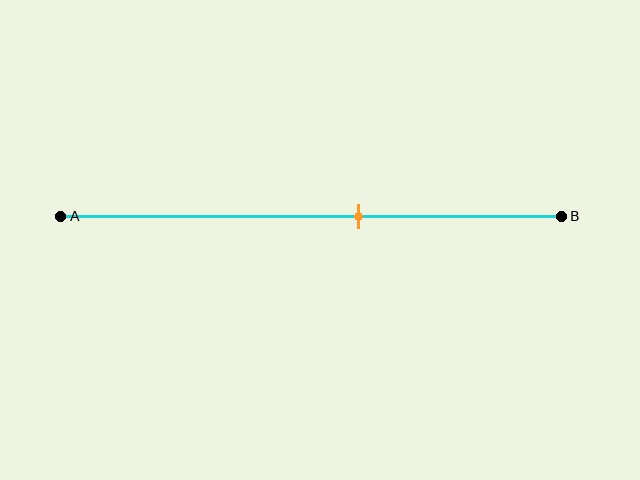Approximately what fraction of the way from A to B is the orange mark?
The orange mark is approximately 60% of the way from A to B.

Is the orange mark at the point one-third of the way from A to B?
No, the mark is at about 60% from A, not at the 33% one-third point.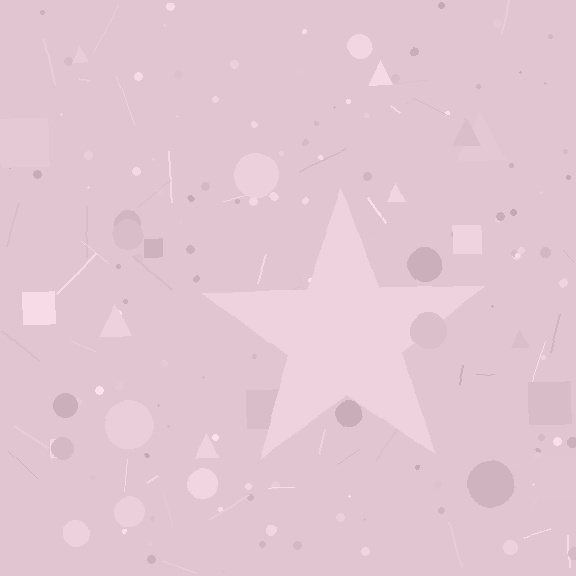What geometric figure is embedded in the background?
A star is embedded in the background.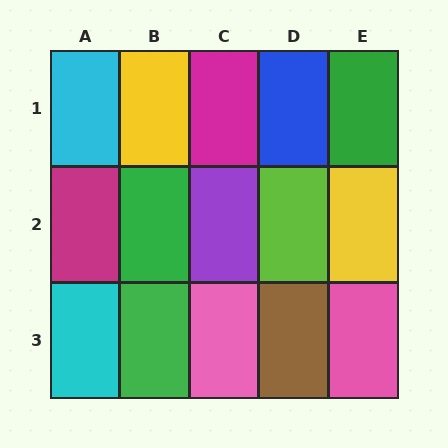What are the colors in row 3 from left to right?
Cyan, green, pink, brown, pink.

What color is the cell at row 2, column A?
Magenta.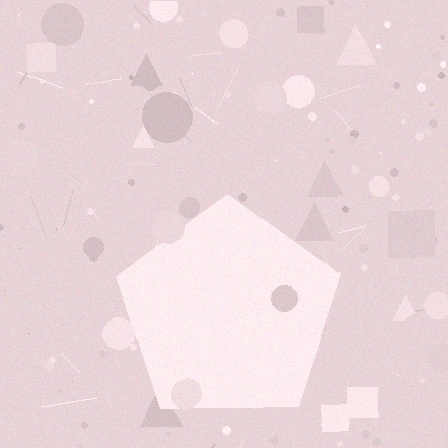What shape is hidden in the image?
A pentagon is hidden in the image.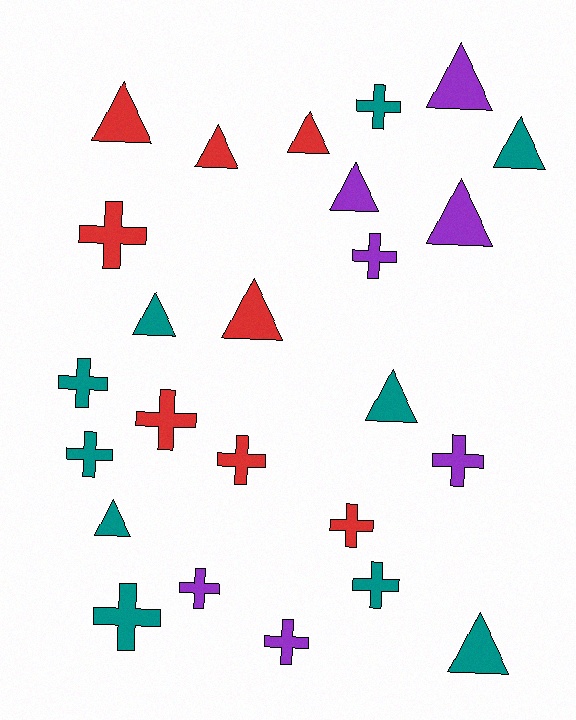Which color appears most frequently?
Teal, with 10 objects.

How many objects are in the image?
There are 25 objects.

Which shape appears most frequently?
Cross, with 13 objects.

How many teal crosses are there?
There are 5 teal crosses.